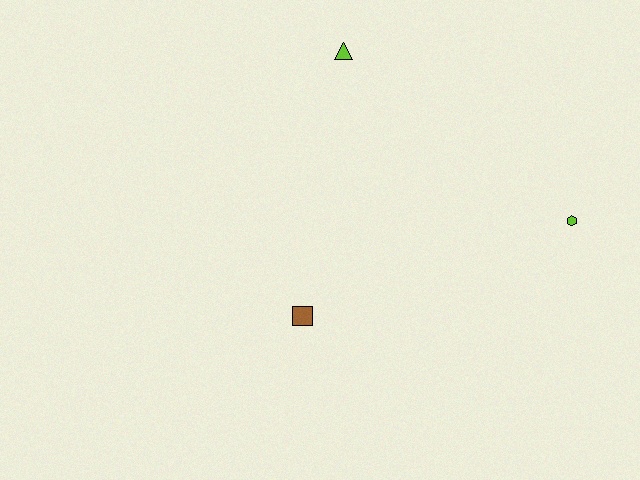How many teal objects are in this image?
There are no teal objects.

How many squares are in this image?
There is 1 square.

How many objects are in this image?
There are 3 objects.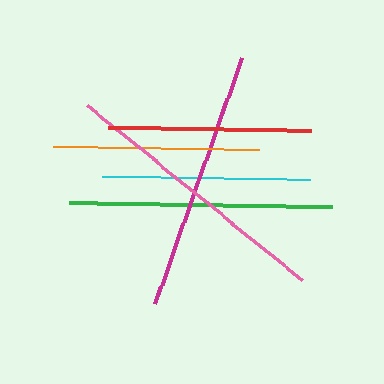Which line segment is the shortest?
The red line is the shortest at approximately 203 pixels.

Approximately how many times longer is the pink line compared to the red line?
The pink line is approximately 1.4 times the length of the red line.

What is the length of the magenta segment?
The magenta segment is approximately 261 pixels long.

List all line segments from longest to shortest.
From longest to shortest: pink, green, magenta, cyan, orange, red.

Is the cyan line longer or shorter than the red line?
The cyan line is longer than the red line.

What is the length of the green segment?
The green segment is approximately 263 pixels long.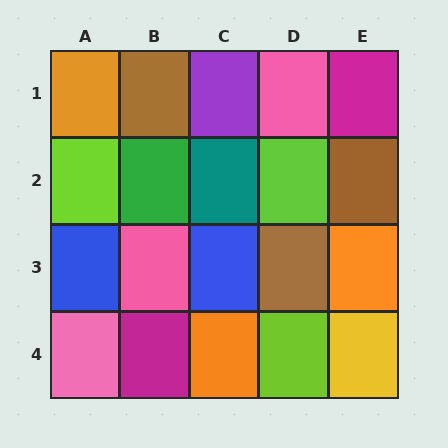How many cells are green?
1 cell is green.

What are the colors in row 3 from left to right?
Blue, pink, blue, brown, orange.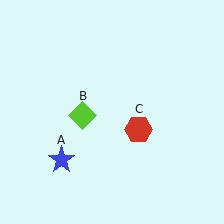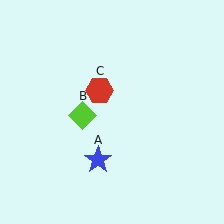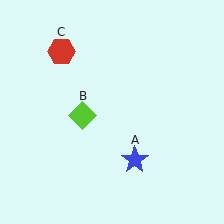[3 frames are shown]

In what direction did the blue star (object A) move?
The blue star (object A) moved right.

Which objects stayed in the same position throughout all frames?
Lime diamond (object B) remained stationary.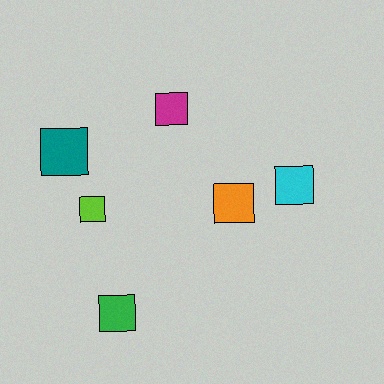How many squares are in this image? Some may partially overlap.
There are 6 squares.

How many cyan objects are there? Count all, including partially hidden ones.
There is 1 cyan object.